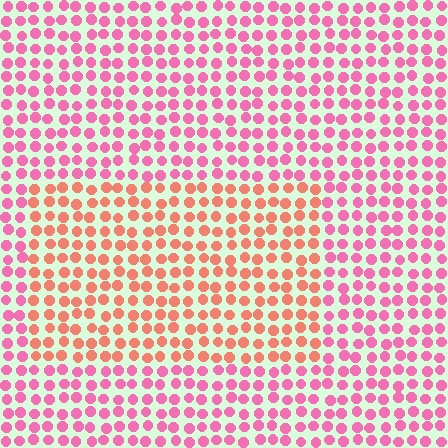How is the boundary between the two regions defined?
The boundary is defined purely by a slight shift in hue (about 40 degrees). Spacing, size, and orientation are identical on both sides.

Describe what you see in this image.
The image is filled with small pink elements in a uniform arrangement. A rectangle-shaped region is visible where the elements are tinted to a slightly different hue, forming a subtle color boundary.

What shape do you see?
I see a rectangle.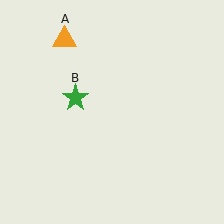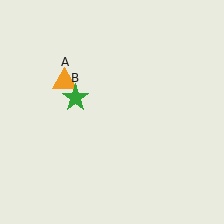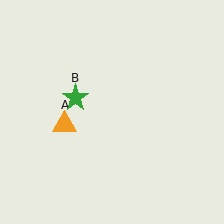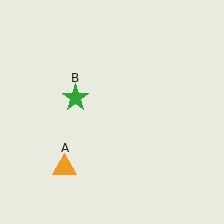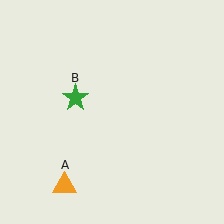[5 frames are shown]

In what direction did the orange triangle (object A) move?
The orange triangle (object A) moved down.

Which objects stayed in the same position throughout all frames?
Green star (object B) remained stationary.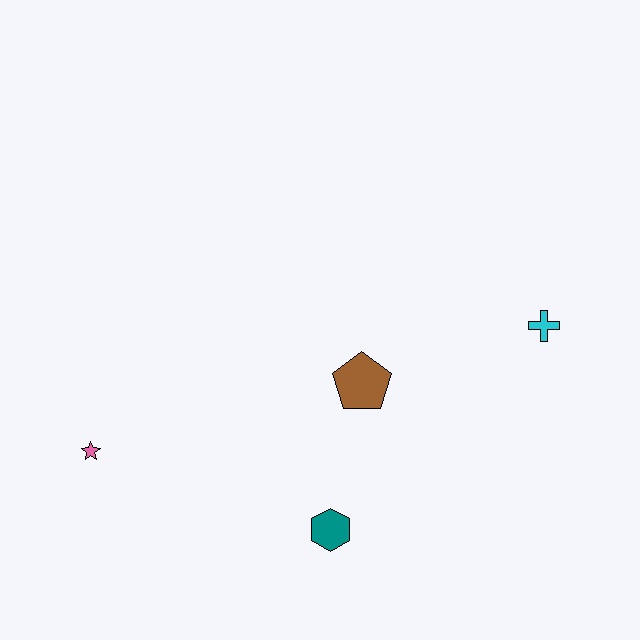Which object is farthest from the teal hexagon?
The cyan cross is farthest from the teal hexagon.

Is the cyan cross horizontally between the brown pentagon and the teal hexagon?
No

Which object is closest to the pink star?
The teal hexagon is closest to the pink star.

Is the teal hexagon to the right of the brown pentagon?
No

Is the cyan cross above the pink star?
Yes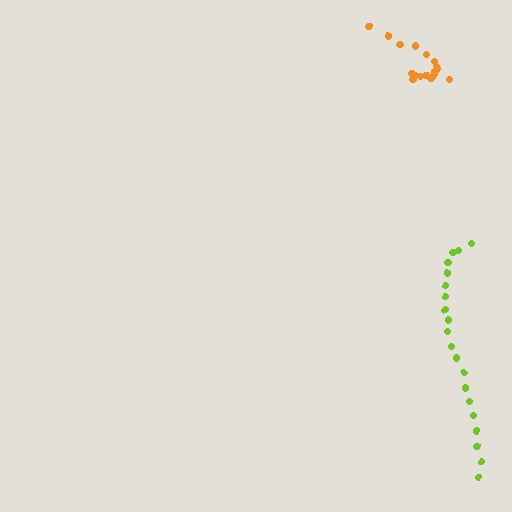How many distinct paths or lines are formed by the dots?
There are 2 distinct paths.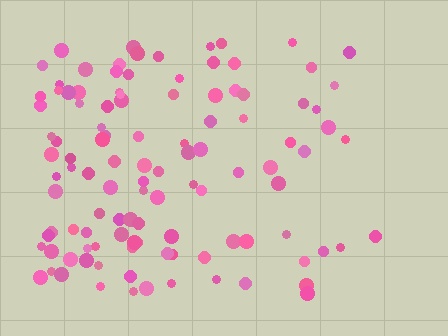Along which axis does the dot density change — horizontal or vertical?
Horizontal.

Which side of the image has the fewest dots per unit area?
The right.